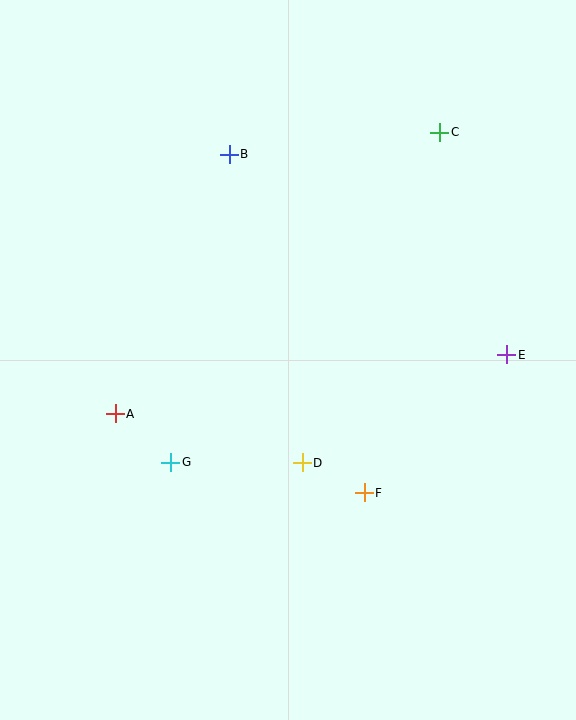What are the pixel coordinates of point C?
Point C is at (440, 132).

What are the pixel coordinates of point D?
Point D is at (302, 463).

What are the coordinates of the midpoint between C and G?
The midpoint between C and G is at (305, 297).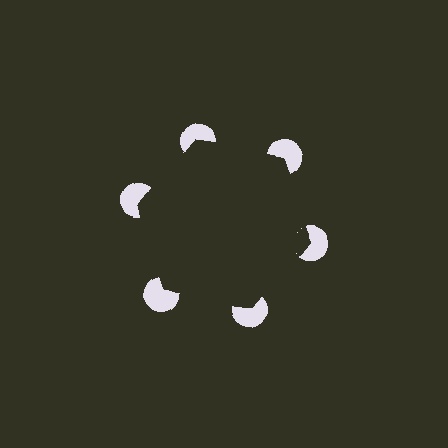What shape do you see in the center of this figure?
An illusory hexagon — its edges are inferred from the aligned wedge cuts in the pac-man discs, not physically drawn.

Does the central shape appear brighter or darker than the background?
It typically appears slightly darker than the background, even though no actual brightness change is drawn.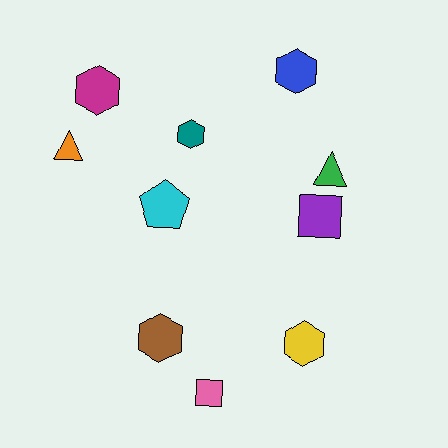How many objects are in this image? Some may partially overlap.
There are 10 objects.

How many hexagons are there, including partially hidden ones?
There are 5 hexagons.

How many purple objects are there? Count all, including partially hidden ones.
There is 1 purple object.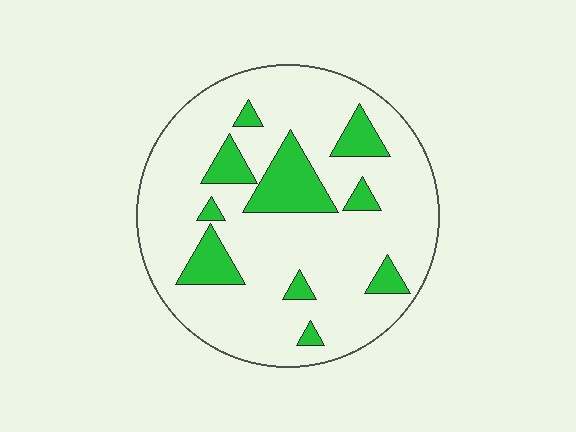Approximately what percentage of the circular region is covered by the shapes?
Approximately 20%.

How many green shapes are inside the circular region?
10.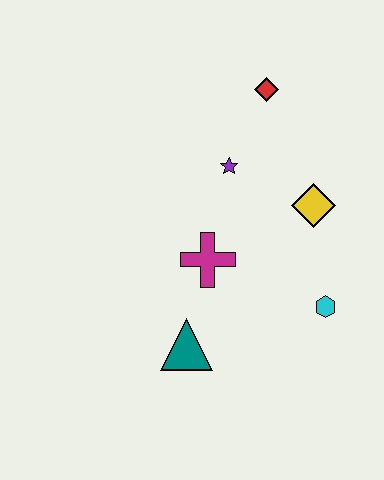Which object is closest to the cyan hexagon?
The yellow diamond is closest to the cyan hexagon.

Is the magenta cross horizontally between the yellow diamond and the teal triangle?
Yes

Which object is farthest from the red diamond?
The teal triangle is farthest from the red diamond.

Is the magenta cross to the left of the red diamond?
Yes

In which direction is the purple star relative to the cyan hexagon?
The purple star is above the cyan hexagon.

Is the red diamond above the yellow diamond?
Yes